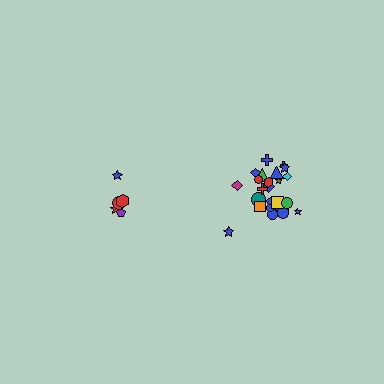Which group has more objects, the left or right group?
The right group.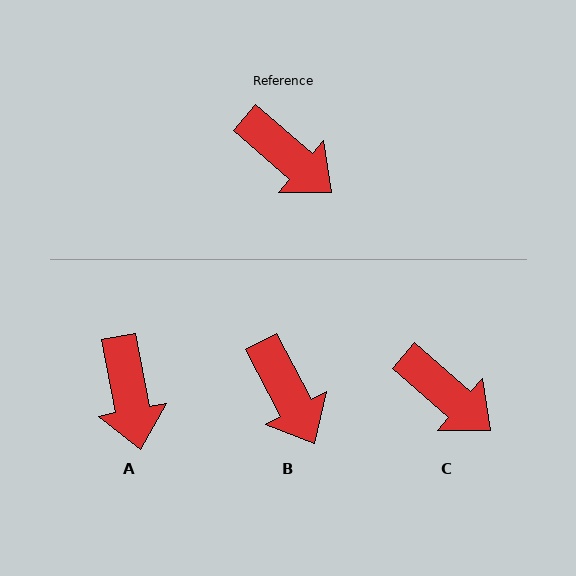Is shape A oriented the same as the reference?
No, it is off by about 38 degrees.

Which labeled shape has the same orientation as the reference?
C.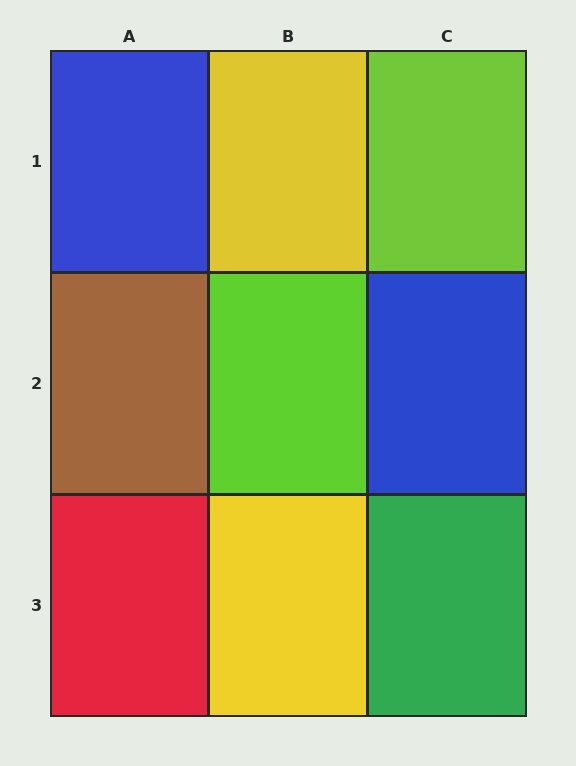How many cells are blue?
2 cells are blue.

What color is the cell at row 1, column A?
Blue.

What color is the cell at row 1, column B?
Yellow.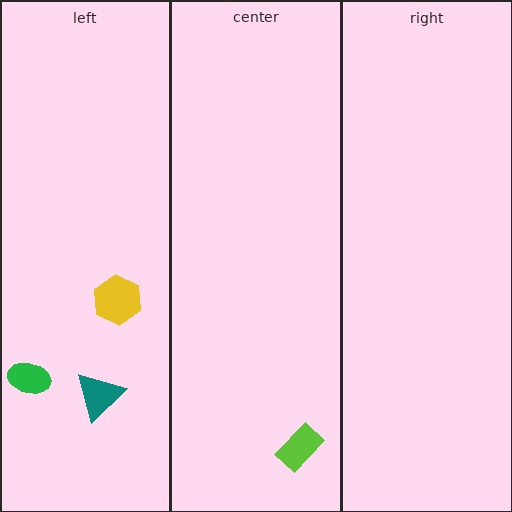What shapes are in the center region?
The lime rectangle.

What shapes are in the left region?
The yellow hexagon, the green ellipse, the teal triangle.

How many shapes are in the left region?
3.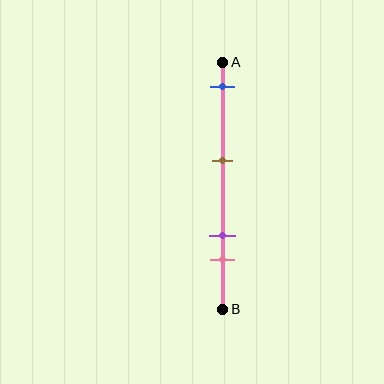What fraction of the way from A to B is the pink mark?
The pink mark is approximately 80% (0.8) of the way from A to B.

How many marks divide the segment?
There are 4 marks dividing the segment.